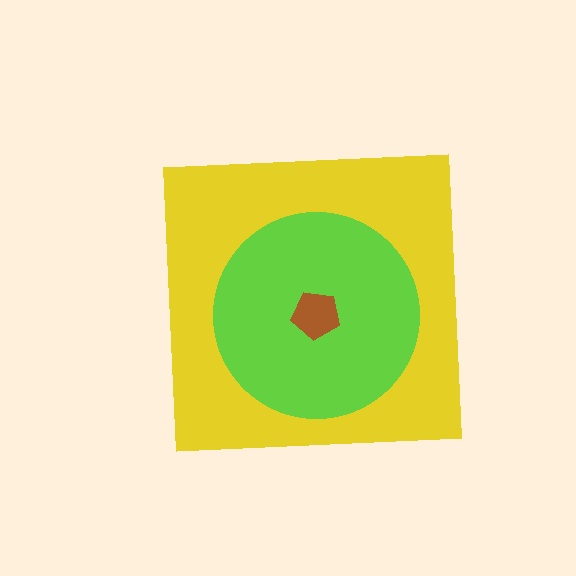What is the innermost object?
The brown pentagon.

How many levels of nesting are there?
3.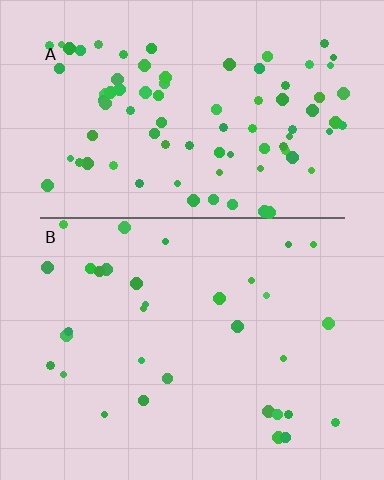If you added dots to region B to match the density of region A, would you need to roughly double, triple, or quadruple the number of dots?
Approximately triple.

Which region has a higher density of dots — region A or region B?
A (the top).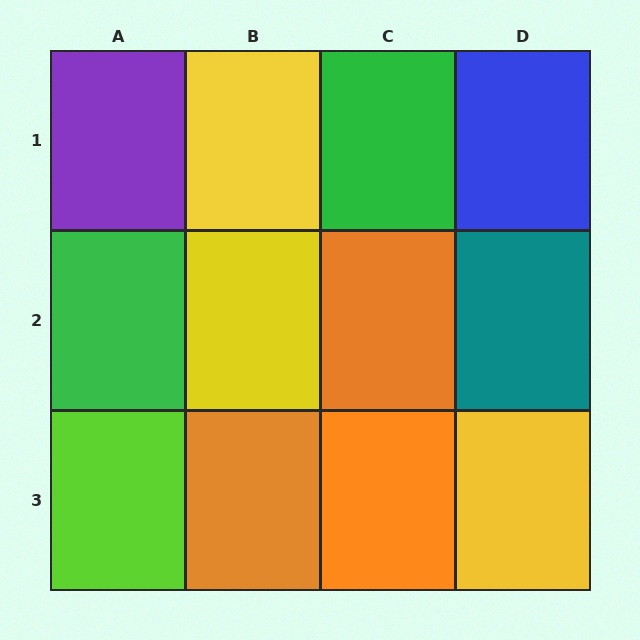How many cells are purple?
1 cell is purple.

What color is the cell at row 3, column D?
Yellow.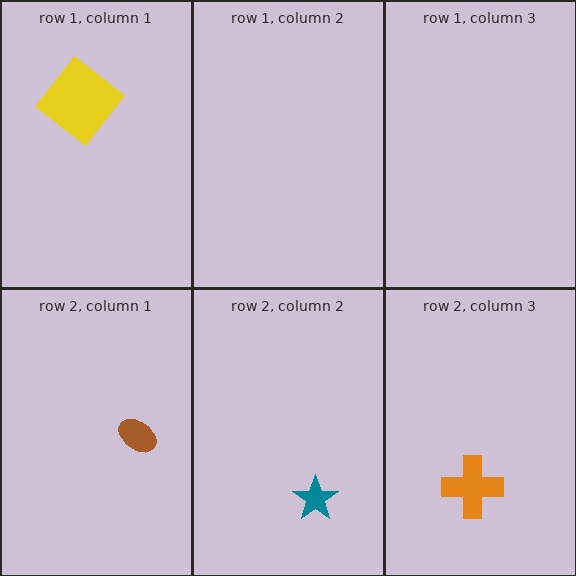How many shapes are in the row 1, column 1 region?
1.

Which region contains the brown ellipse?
The row 2, column 1 region.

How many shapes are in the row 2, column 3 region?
1.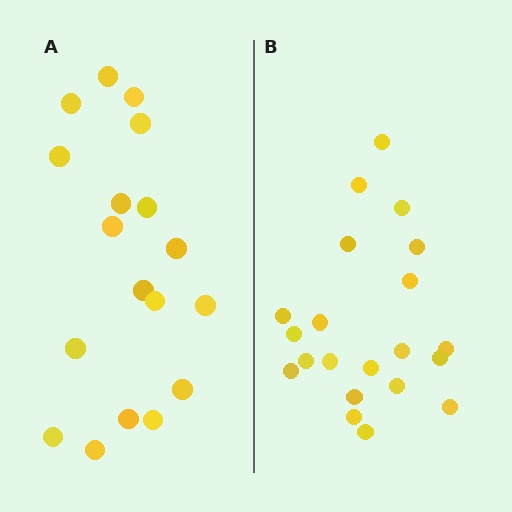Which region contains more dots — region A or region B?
Region B (the right region) has more dots.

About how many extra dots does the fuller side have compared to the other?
Region B has just a few more — roughly 2 or 3 more dots than region A.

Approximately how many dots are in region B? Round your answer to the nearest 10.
About 20 dots. (The exact count is 21, which rounds to 20.)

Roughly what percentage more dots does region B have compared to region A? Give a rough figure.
About 15% more.